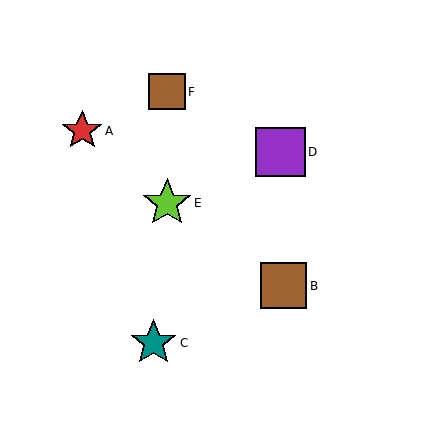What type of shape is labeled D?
Shape D is a purple square.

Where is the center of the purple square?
The center of the purple square is at (280, 152).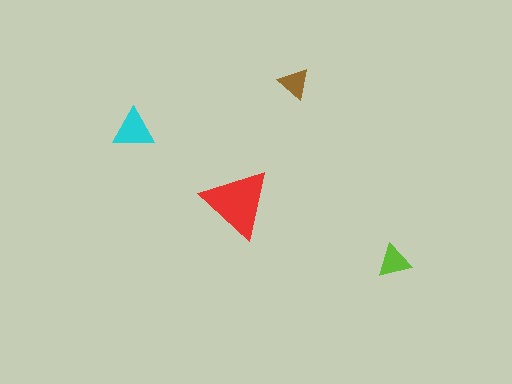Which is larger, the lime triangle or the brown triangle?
The lime one.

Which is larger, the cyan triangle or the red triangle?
The red one.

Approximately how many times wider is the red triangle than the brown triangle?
About 2 times wider.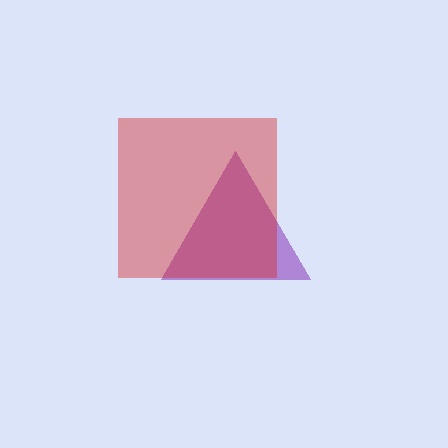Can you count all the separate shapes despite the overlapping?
Yes, there are 2 separate shapes.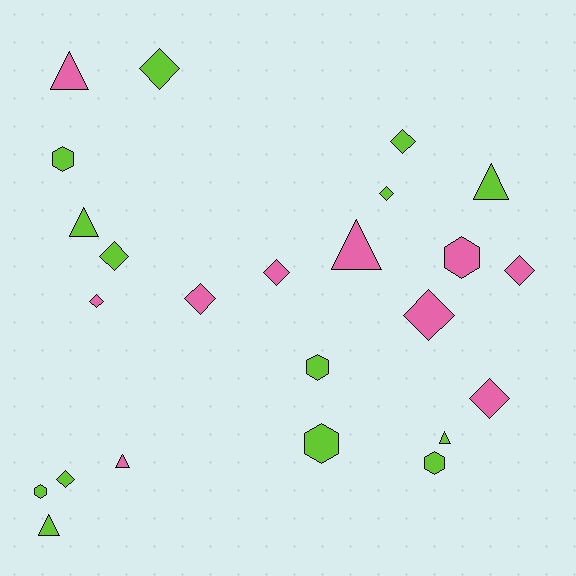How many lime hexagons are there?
There are 5 lime hexagons.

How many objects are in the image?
There are 24 objects.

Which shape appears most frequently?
Diamond, with 11 objects.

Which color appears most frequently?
Lime, with 14 objects.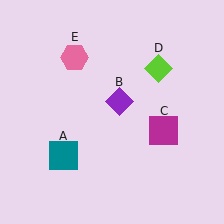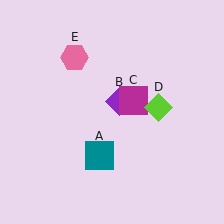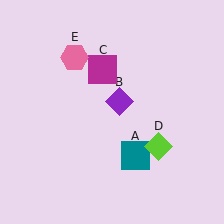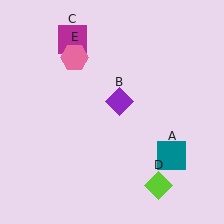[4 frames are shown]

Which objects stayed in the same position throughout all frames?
Purple diamond (object B) and pink hexagon (object E) remained stationary.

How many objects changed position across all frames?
3 objects changed position: teal square (object A), magenta square (object C), lime diamond (object D).